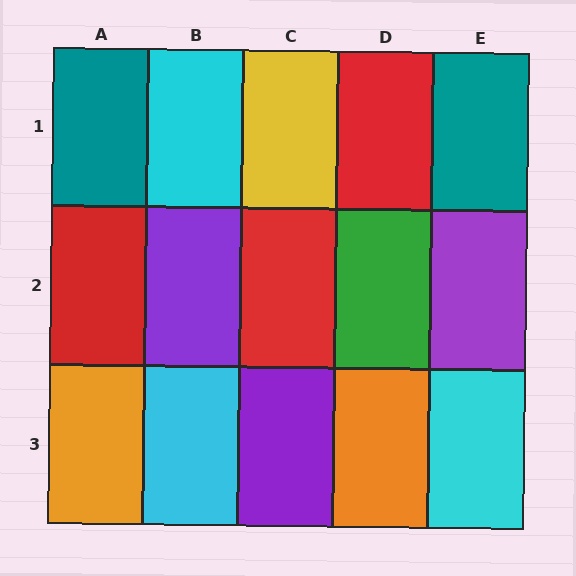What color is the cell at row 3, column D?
Orange.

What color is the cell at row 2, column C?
Red.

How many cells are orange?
2 cells are orange.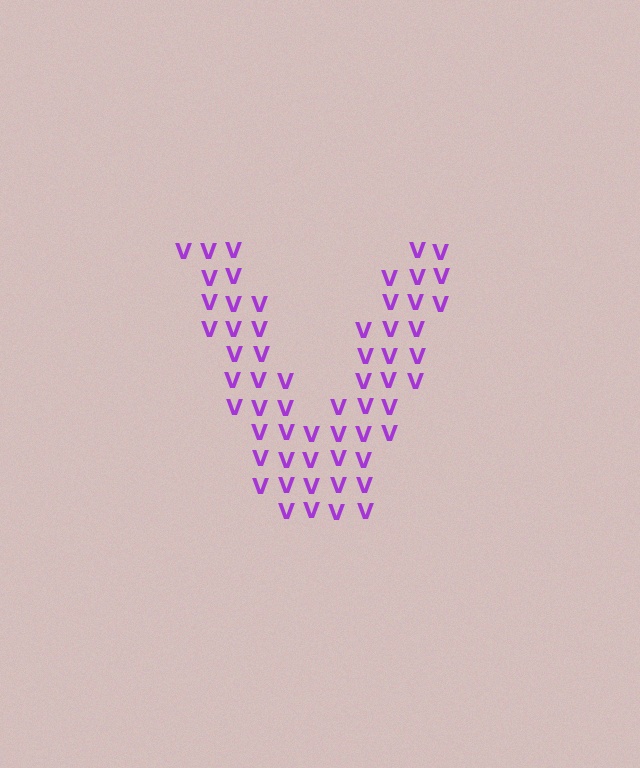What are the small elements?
The small elements are letter V's.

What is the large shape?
The large shape is the letter V.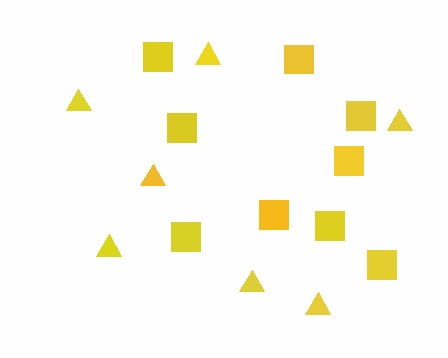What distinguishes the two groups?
There are 2 groups: one group of squares (9) and one group of triangles (7).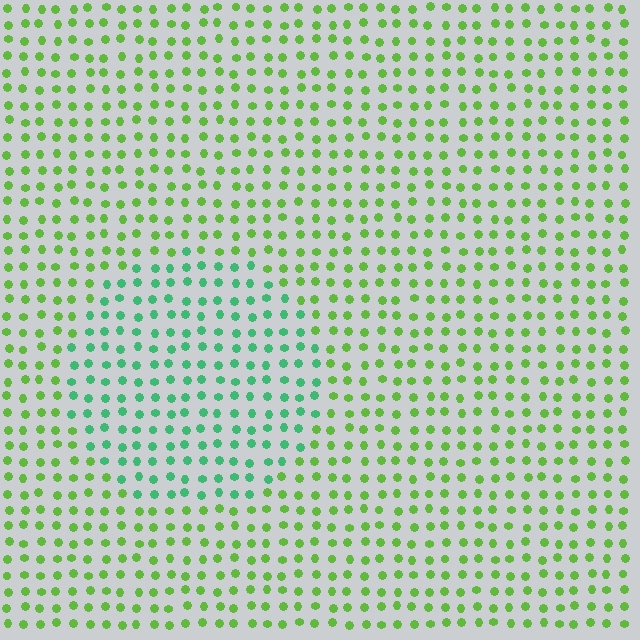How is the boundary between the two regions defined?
The boundary is defined purely by a slight shift in hue (about 43 degrees). Spacing, size, and orientation are identical on both sides.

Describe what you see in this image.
The image is filled with small lime elements in a uniform arrangement. A circle-shaped region is visible where the elements are tinted to a slightly different hue, forming a subtle color boundary.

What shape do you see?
I see a circle.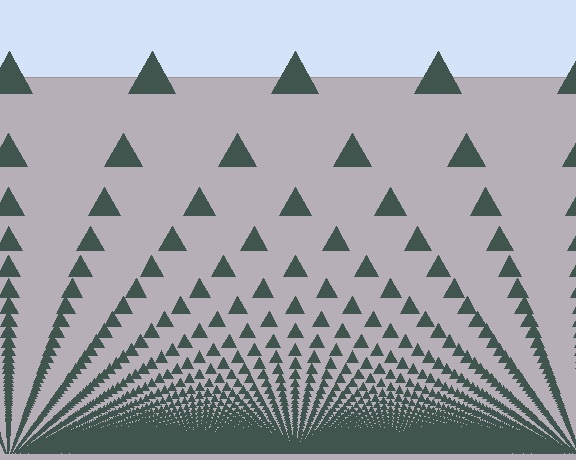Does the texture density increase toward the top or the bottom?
Density increases toward the bottom.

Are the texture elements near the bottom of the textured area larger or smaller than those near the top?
Smaller. The gradient is inverted — elements near the bottom are smaller and denser.